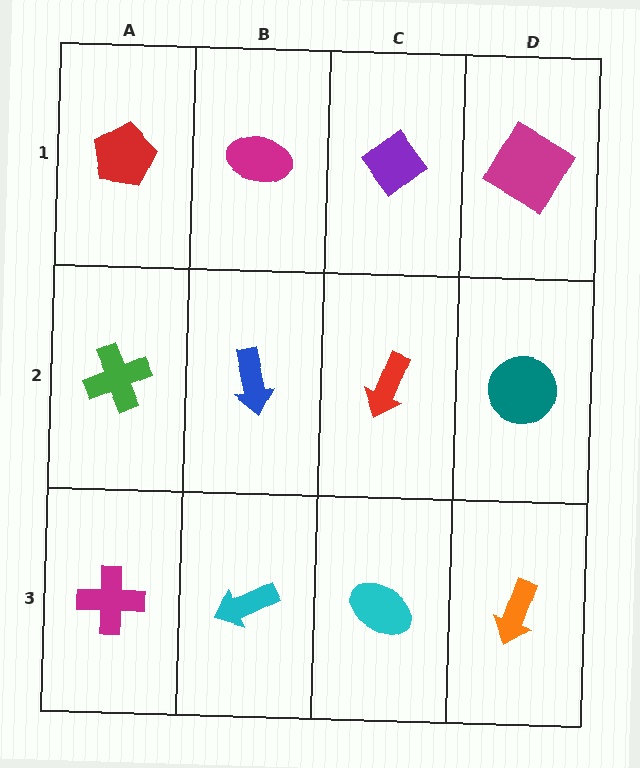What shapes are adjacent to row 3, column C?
A red arrow (row 2, column C), a cyan arrow (row 3, column B), an orange arrow (row 3, column D).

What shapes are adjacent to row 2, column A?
A red pentagon (row 1, column A), a magenta cross (row 3, column A), a blue arrow (row 2, column B).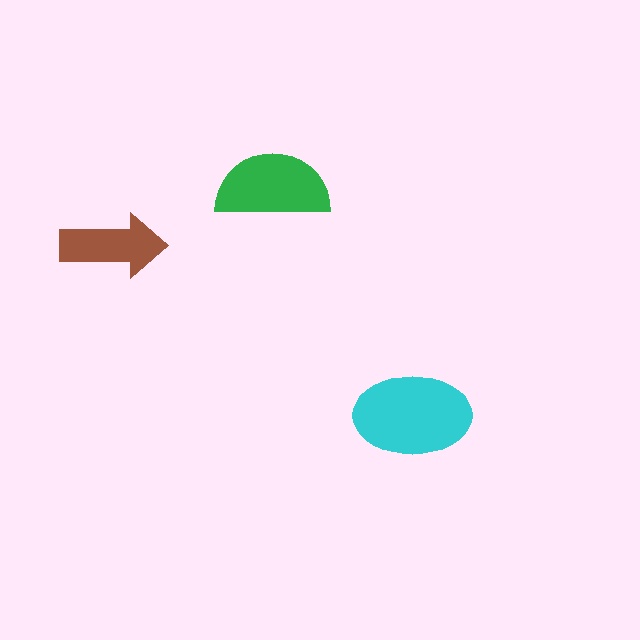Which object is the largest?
The cyan ellipse.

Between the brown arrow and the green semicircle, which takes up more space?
The green semicircle.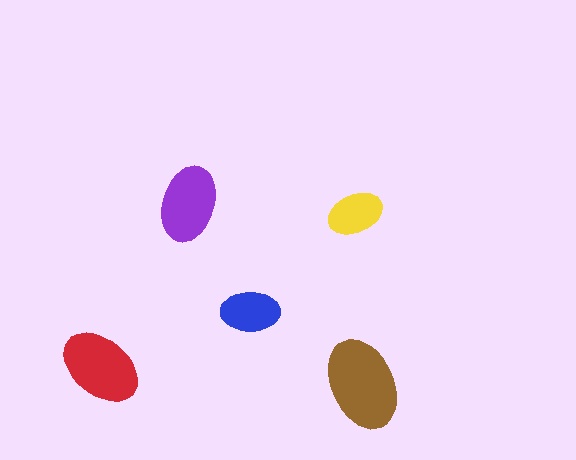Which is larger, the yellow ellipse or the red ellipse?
The red one.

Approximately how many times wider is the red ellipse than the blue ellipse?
About 1.5 times wider.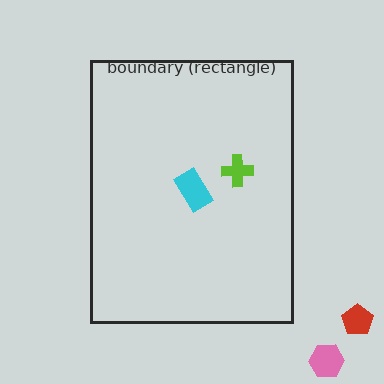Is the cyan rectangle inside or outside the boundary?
Inside.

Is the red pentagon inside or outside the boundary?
Outside.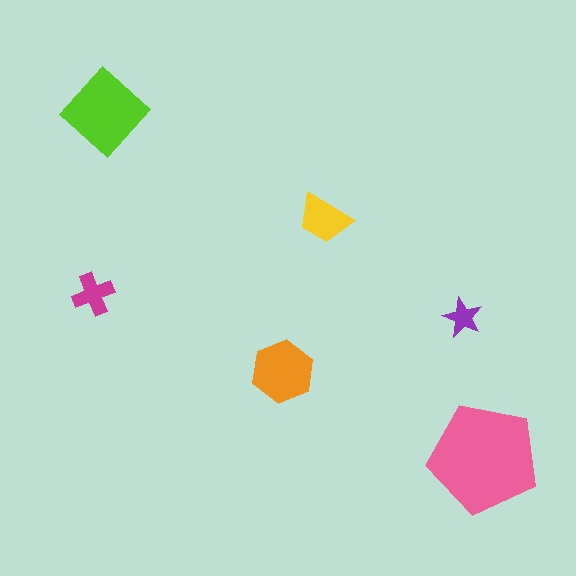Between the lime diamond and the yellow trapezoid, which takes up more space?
The lime diamond.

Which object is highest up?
The lime diamond is topmost.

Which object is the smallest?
The purple star.